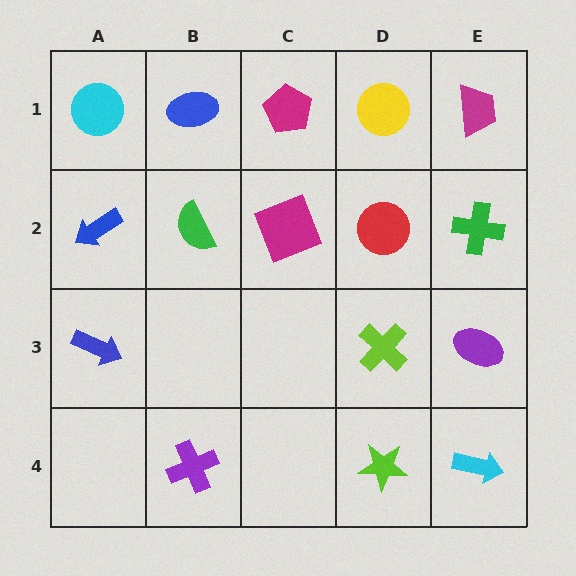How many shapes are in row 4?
3 shapes.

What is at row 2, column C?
A magenta square.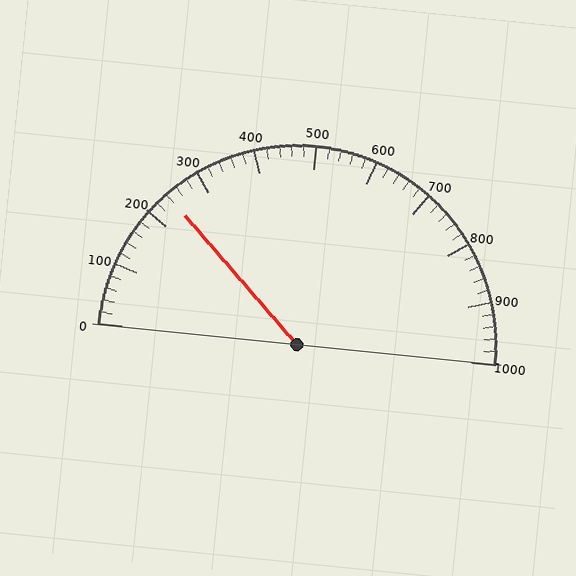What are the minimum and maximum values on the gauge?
The gauge ranges from 0 to 1000.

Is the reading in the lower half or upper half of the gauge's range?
The reading is in the lower half of the range (0 to 1000).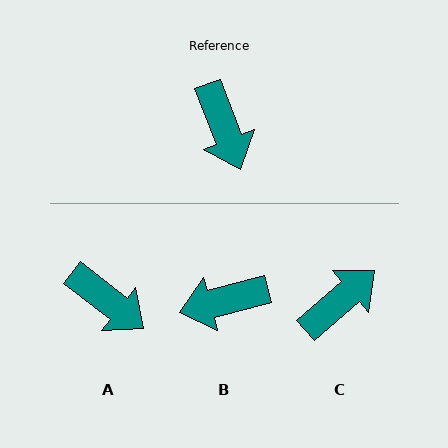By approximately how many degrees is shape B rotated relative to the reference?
Approximately 97 degrees clockwise.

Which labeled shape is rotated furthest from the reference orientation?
C, about 110 degrees away.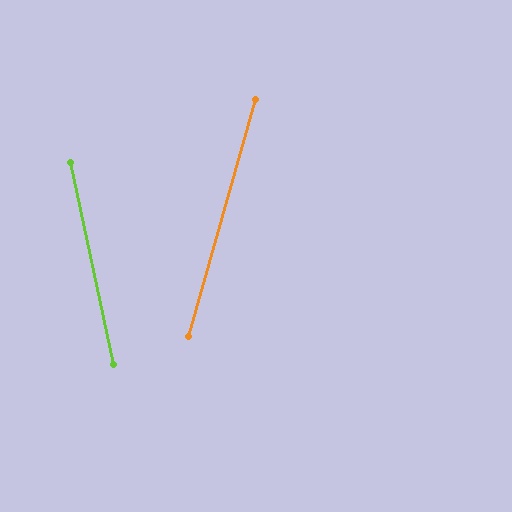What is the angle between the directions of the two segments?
Approximately 28 degrees.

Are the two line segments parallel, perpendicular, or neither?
Neither parallel nor perpendicular — they differ by about 28°.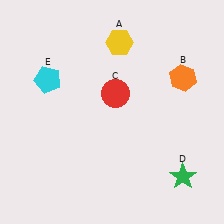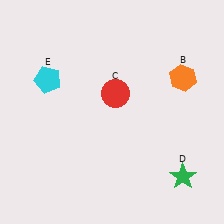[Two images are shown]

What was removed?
The yellow hexagon (A) was removed in Image 2.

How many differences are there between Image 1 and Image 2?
There is 1 difference between the two images.